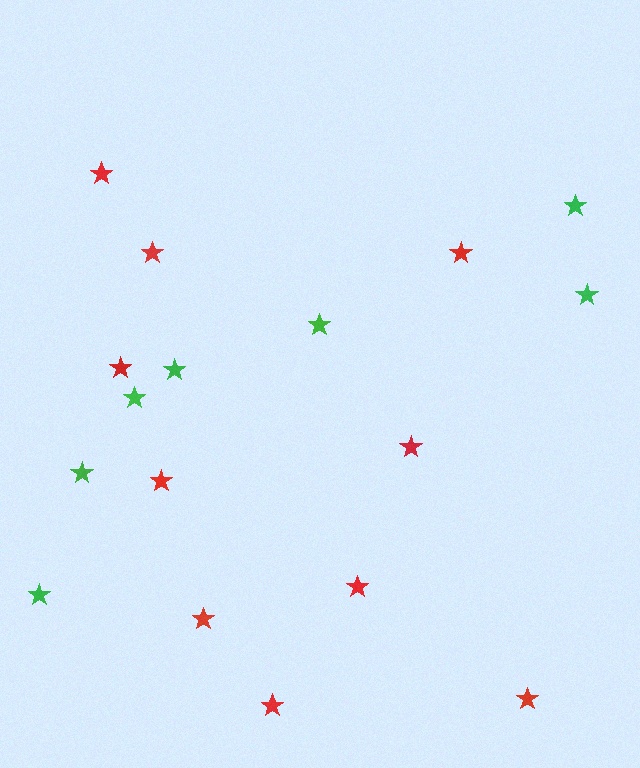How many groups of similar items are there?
There are 2 groups: one group of red stars (10) and one group of green stars (7).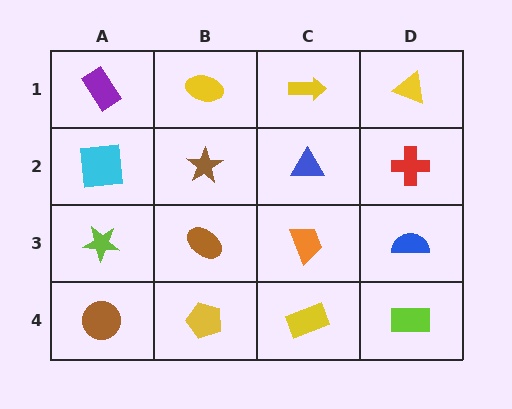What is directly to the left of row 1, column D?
A yellow arrow.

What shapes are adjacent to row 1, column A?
A cyan square (row 2, column A), a yellow ellipse (row 1, column B).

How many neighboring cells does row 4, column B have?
3.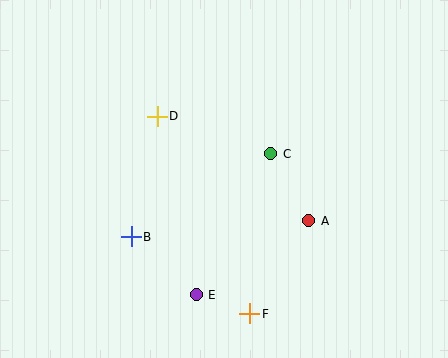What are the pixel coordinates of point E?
Point E is at (196, 295).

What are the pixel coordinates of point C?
Point C is at (271, 154).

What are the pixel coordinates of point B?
Point B is at (131, 237).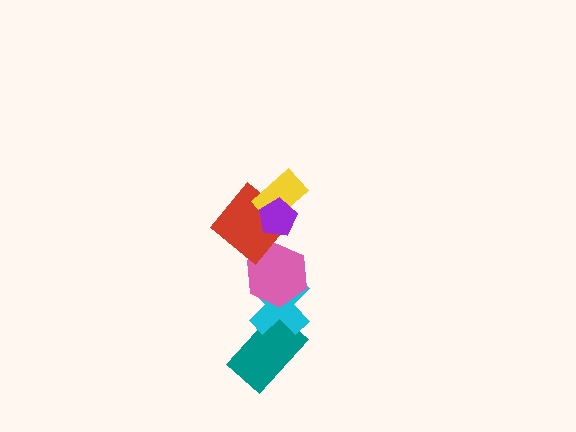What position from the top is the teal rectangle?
The teal rectangle is 6th from the top.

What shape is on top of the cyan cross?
The pink hexagon is on top of the cyan cross.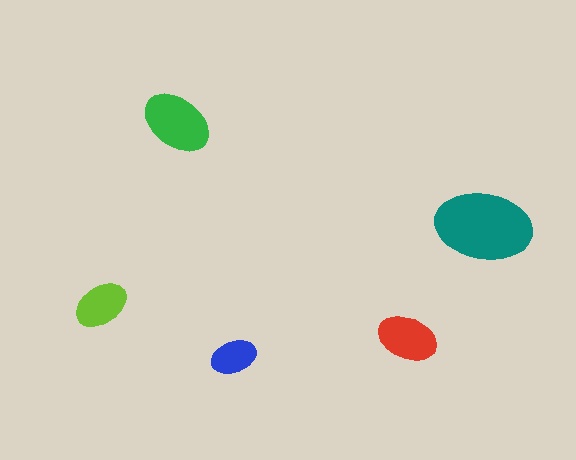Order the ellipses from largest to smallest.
the teal one, the green one, the red one, the lime one, the blue one.